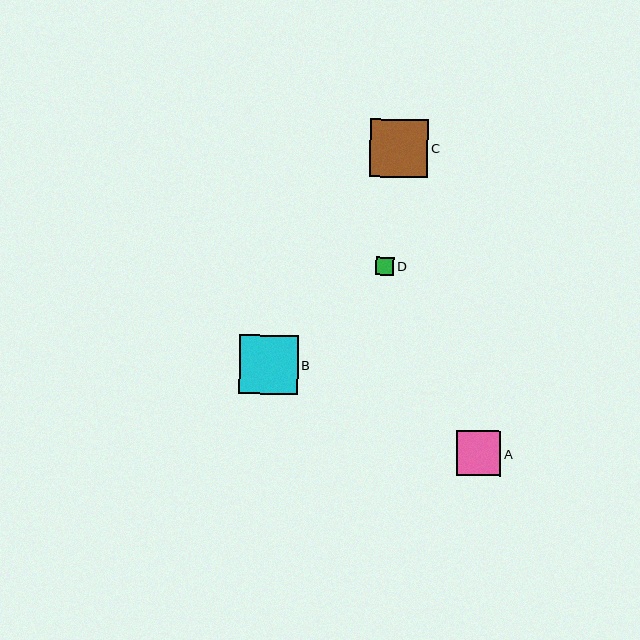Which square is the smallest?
Square D is the smallest with a size of approximately 18 pixels.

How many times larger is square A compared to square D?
Square A is approximately 2.5 times the size of square D.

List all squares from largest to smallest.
From largest to smallest: B, C, A, D.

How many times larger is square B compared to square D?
Square B is approximately 3.2 times the size of square D.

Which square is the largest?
Square B is the largest with a size of approximately 59 pixels.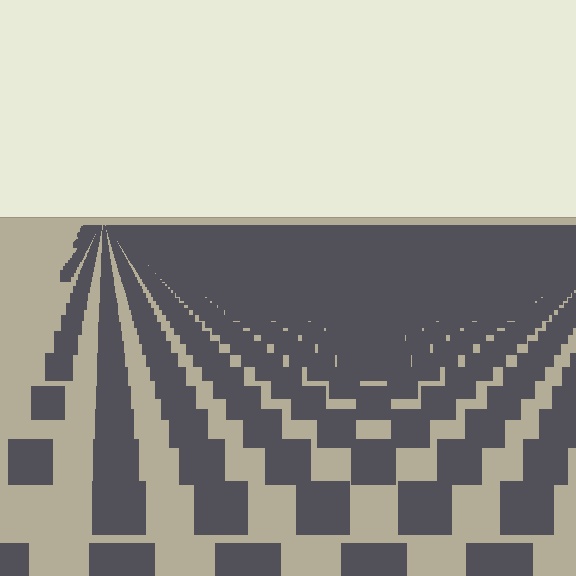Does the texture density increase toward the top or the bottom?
Density increases toward the top.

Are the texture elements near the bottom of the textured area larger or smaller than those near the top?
Larger. Near the bottom, elements are closer to the viewer and appear at a bigger on-screen size.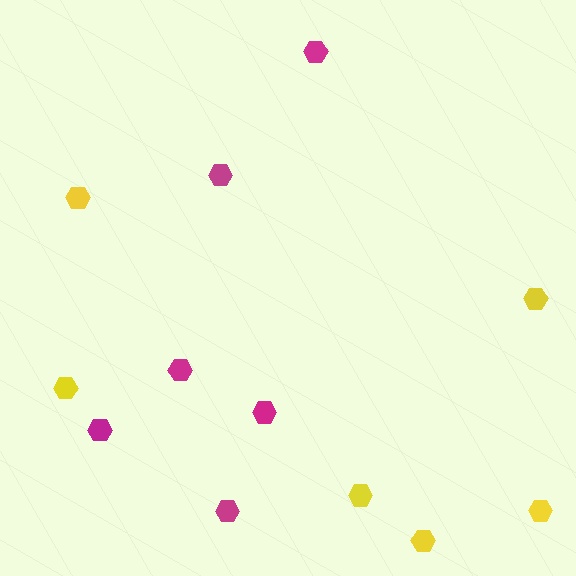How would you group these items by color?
There are 2 groups: one group of yellow hexagons (6) and one group of magenta hexagons (6).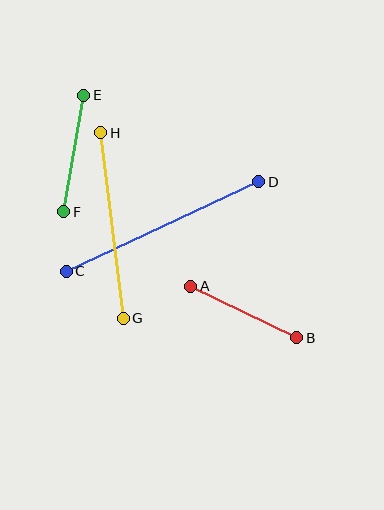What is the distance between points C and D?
The distance is approximately 212 pixels.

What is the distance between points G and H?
The distance is approximately 187 pixels.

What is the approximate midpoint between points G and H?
The midpoint is at approximately (112, 226) pixels.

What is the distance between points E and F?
The distance is approximately 118 pixels.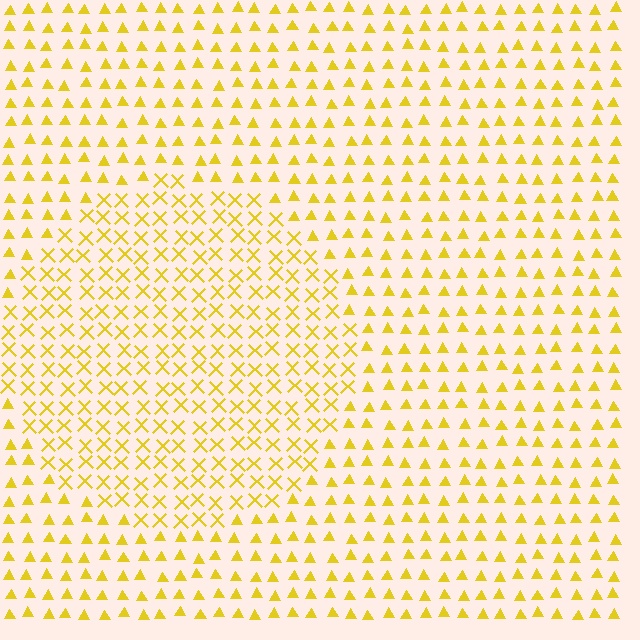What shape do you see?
I see a circle.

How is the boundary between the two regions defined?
The boundary is defined by a change in element shape: X marks inside vs. triangles outside. All elements share the same color and spacing.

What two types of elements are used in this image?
The image uses X marks inside the circle region and triangles outside it.